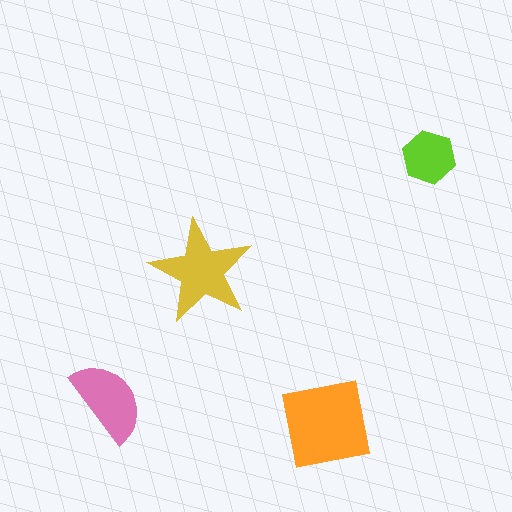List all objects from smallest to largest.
The lime hexagon, the pink semicircle, the yellow star, the orange square.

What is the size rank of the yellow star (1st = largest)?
2nd.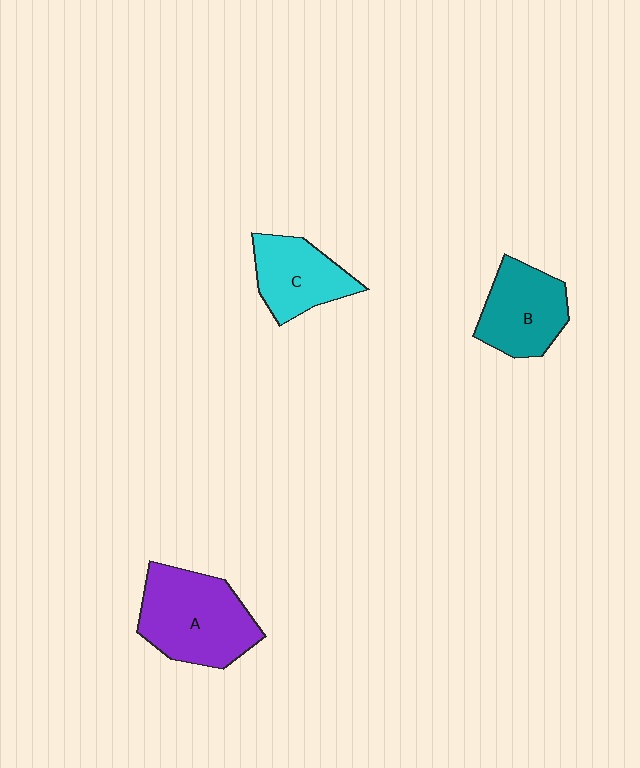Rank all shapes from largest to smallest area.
From largest to smallest: A (purple), B (teal), C (cyan).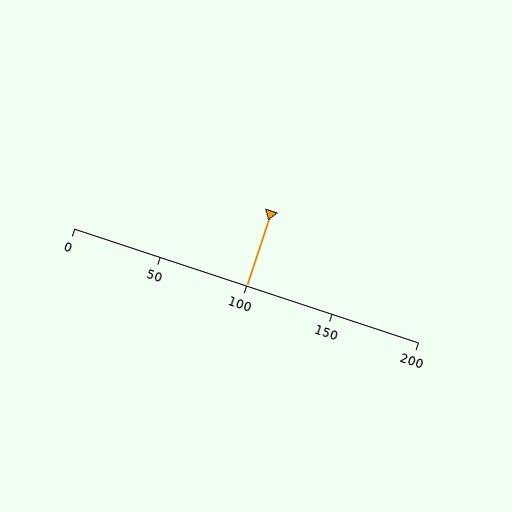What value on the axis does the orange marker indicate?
The marker indicates approximately 100.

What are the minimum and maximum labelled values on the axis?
The axis runs from 0 to 200.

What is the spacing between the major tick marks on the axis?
The major ticks are spaced 50 apart.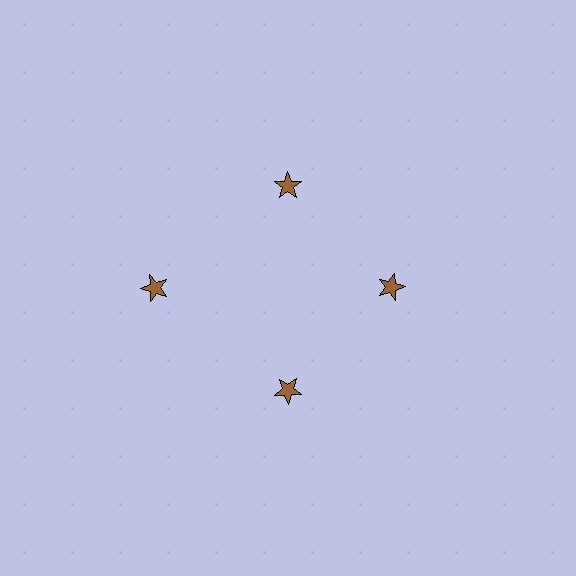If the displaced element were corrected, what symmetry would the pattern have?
It would have 4-fold rotational symmetry — the pattern would map onto itself every 90 degrees.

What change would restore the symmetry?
The symmetry would be restored by moving it inward, back onto the ring so that all 4 stars sit at equal angles and equal distance from the center.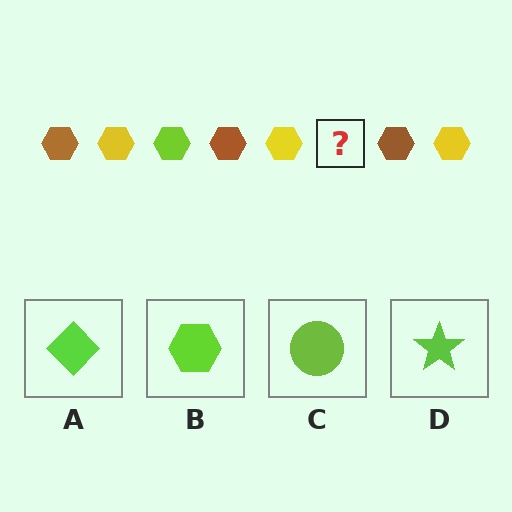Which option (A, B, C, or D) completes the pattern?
B.